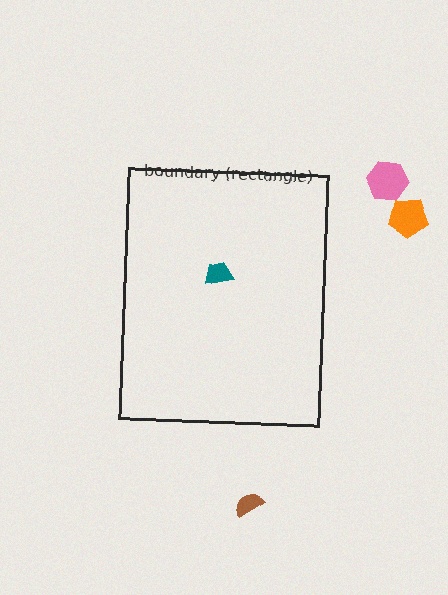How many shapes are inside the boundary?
1 inside, 3 outside.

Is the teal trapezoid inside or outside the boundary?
Inside.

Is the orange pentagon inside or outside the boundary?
Outside.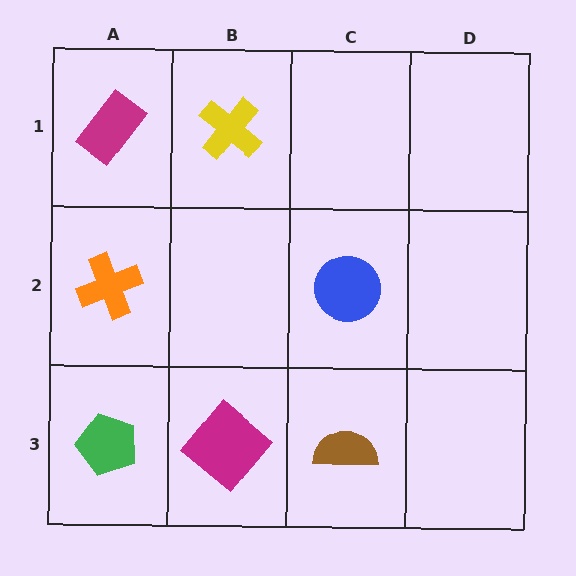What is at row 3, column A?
A green pentagon.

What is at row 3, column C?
A brown semicircle.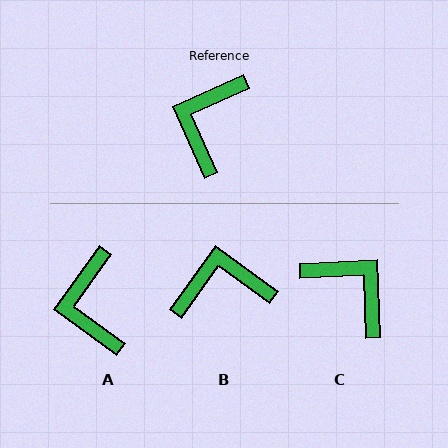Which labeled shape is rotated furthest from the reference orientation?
C, about 112 degrees away.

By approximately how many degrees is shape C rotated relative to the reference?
Approximately 112 degrees clockwise.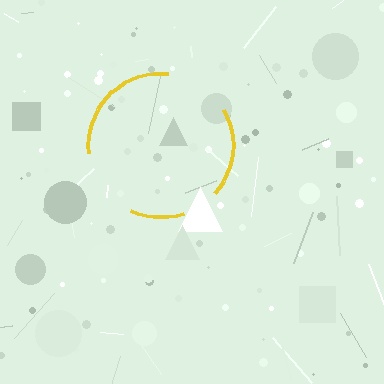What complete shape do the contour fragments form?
The contour fragments form a circle.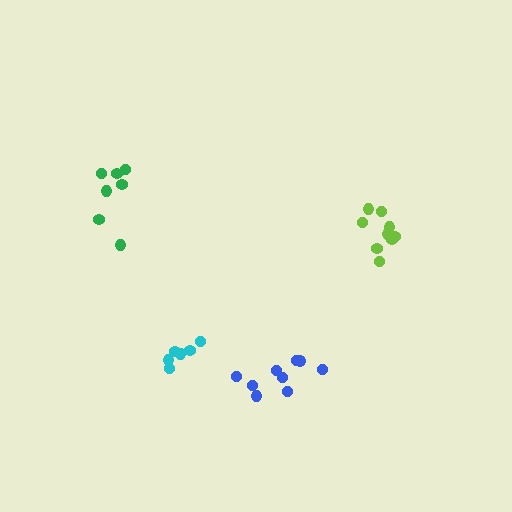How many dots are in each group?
Group 1: 9 dots, Group 2: 6 dots, Group 3: 7 dots, Group 4: 9 dots (31 total).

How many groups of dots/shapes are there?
There are 4 groups.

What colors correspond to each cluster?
The clusters are colored: blue, cyan, green, lime.